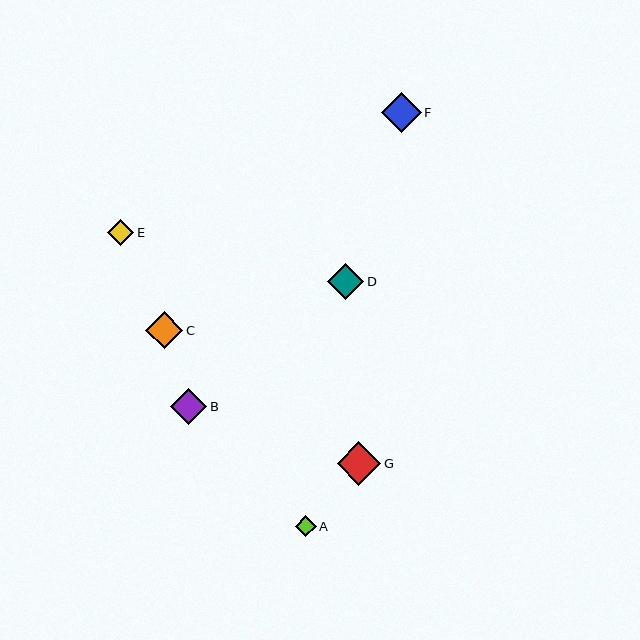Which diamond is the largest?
Diamond G is the largest with a size of approximately 44 pixels.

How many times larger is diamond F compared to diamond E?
Diamond F is approximately 1.5 times the size of diamond E.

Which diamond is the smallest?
Diamond A is the smallest with a size of approximately 21 pixels.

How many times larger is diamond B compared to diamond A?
Diamond B is approximately 1.8 times the size of diamond A.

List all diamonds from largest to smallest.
From largest to smallest: G, F, C, B, D, E, A.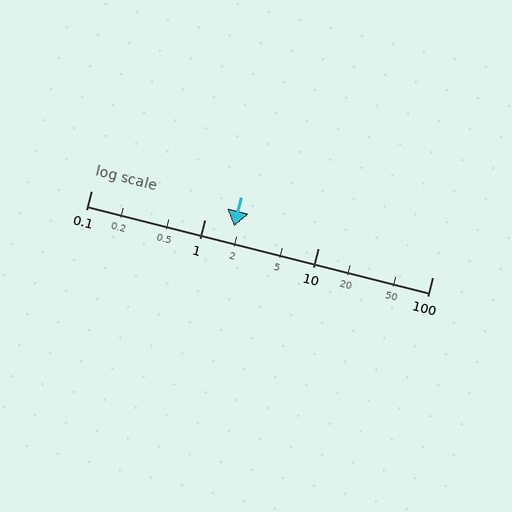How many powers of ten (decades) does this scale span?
The scale spans 3 decades, from 0.1 to 100.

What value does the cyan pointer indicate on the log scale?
The pointer indicates approximately 1.8.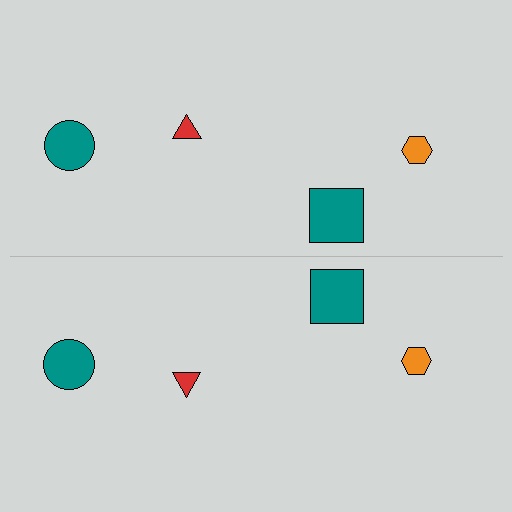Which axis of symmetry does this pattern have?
The pattern has a horizontal axis of symmetry running through the center of the image.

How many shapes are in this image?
There are 8 shapes in this image.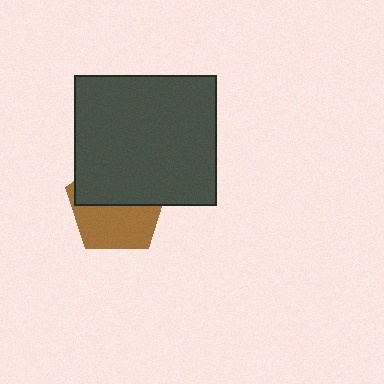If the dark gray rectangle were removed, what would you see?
You would see the complete brown pentagon.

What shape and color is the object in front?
The object in front is a dark gray rectangle.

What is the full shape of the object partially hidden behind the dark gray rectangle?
The partially hidden object is a brown pentagon.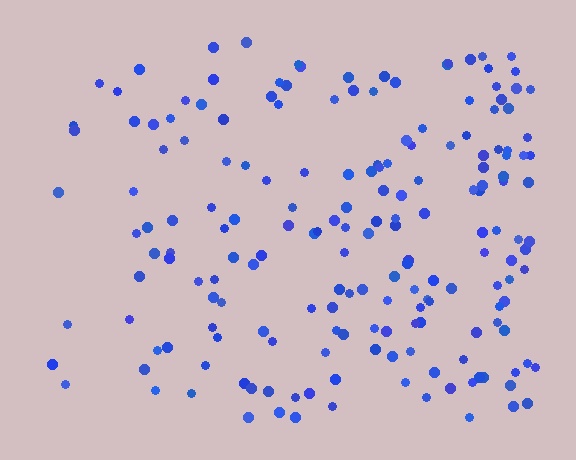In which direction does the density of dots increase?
From left to right, with the right side densest.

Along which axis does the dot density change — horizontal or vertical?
Horizontal.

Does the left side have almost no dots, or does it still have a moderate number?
Still a moderate number, just noticeably fewer than the right.